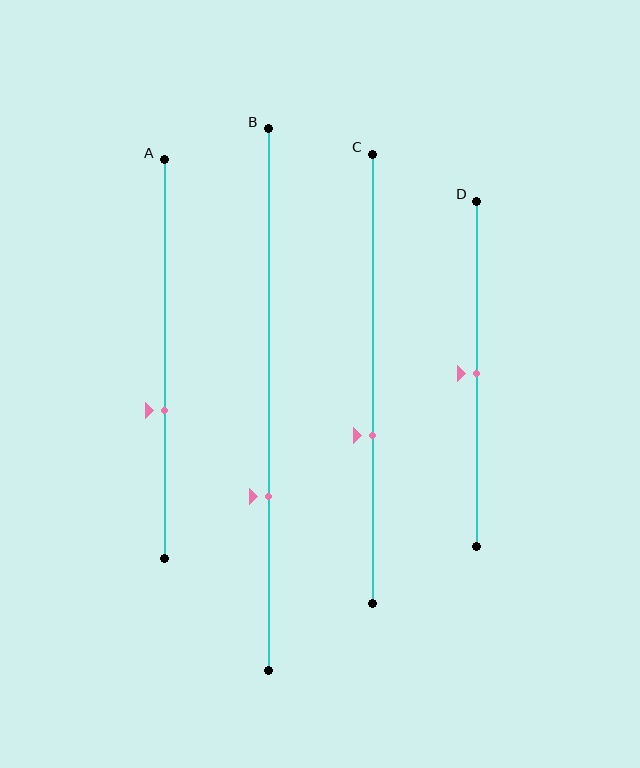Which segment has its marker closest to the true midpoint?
Segment D has its marker closest to the true midpoint.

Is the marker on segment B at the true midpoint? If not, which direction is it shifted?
No, the marker on segment B is shifted downward by about 18% of the segment length.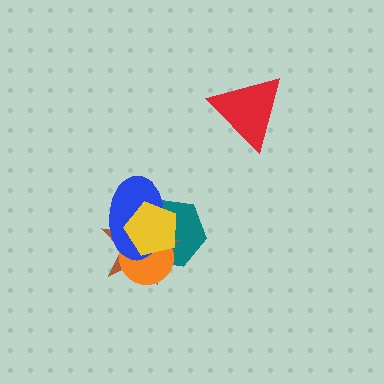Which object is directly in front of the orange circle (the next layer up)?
The blue ellipse is directly in front of the orange circle.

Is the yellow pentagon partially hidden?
No, no other shape covers it.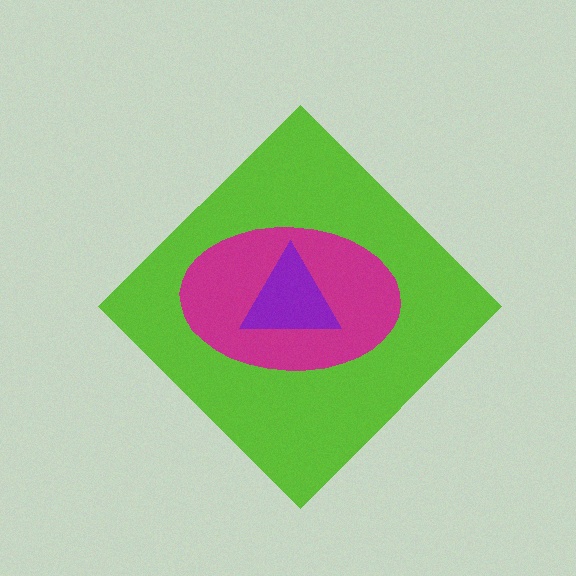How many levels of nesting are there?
3.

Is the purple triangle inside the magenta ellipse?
Yes.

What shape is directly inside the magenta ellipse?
The purple triangle.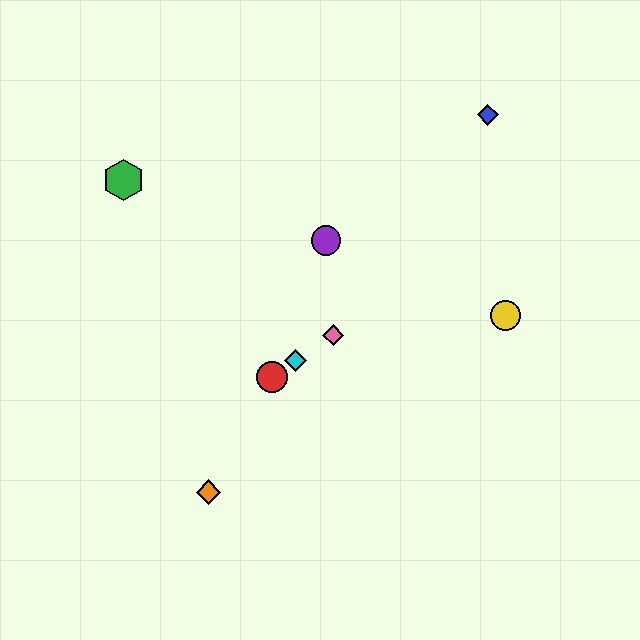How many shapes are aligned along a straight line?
3 shapes (the red circle, the cyan diamond, the pink diamond) are aligned along a straight line.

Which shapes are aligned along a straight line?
The red circle, the cyan diamond, the pink diamond are aligned along a straight line.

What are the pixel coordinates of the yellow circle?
The yellow circle is at (506, 316).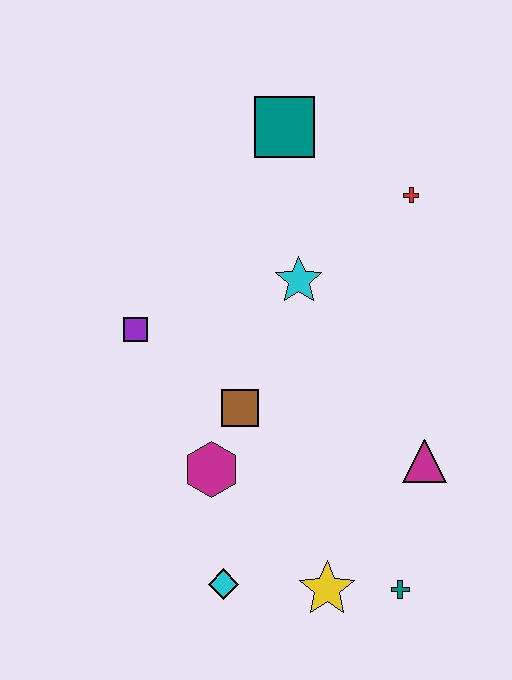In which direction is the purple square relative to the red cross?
The purple square is to the left of the red cross.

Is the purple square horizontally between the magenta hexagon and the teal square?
No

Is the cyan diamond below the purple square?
Yes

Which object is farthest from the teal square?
The teal cross is farthest from the teal square.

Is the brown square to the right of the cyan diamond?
Yes